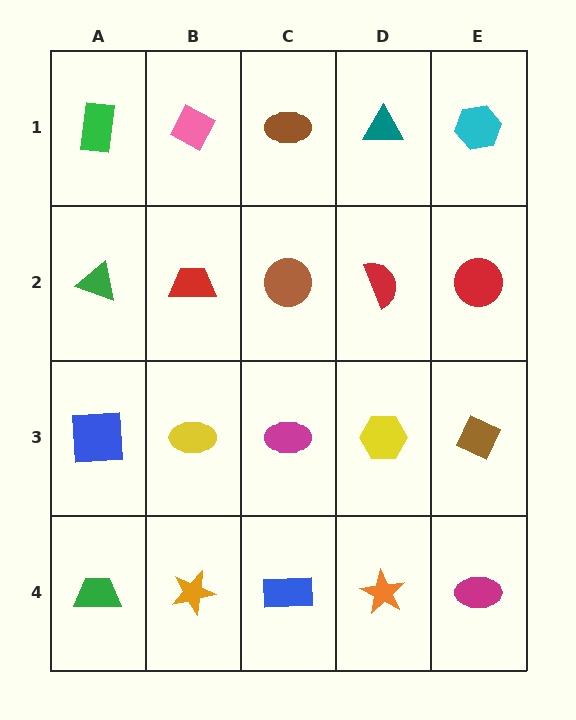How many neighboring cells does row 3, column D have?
4.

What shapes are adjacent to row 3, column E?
A red circle (row 2, column E), a magenta ellipse (row 4, column E), a yellow hexagon (row 3, column D).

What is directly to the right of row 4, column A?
An orange star.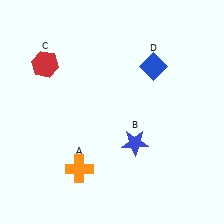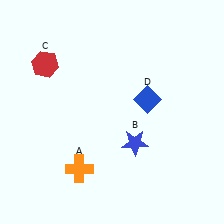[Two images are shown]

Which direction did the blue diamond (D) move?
The blue diamond (D) moved down.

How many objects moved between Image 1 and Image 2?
1 object moved between the two images.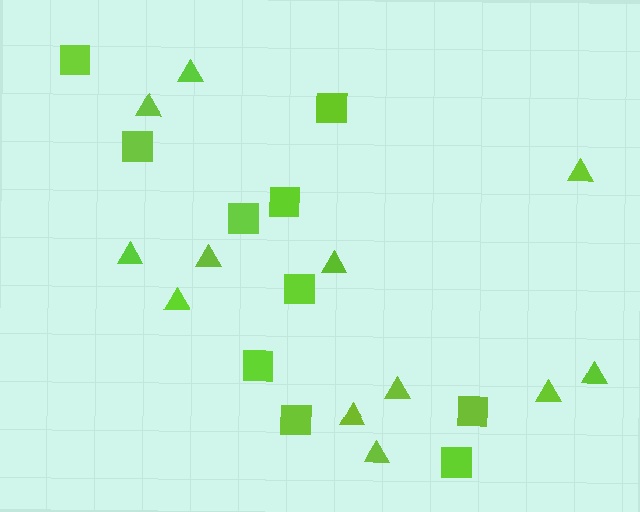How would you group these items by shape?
There are 2 groups: one group of squares (10) and one group of triangles (12).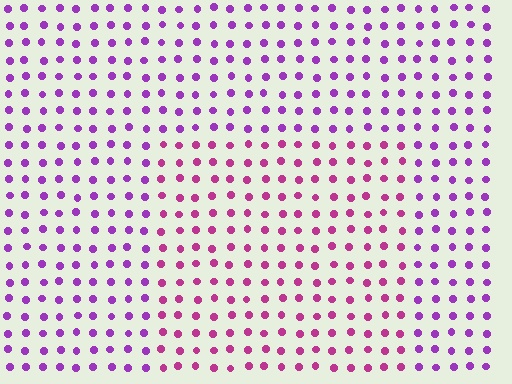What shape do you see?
I see a rectangle.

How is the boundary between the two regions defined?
The boundary is defined purely by a slight shift in hue (about 35 degrees). Spacing, size, and orientation are identical on both sides.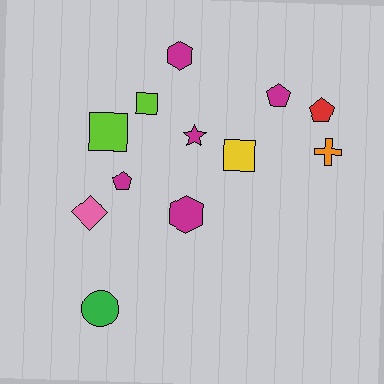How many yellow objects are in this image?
There is 1 yellow object.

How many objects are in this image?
There are 12 objects.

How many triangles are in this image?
There are no triangles.